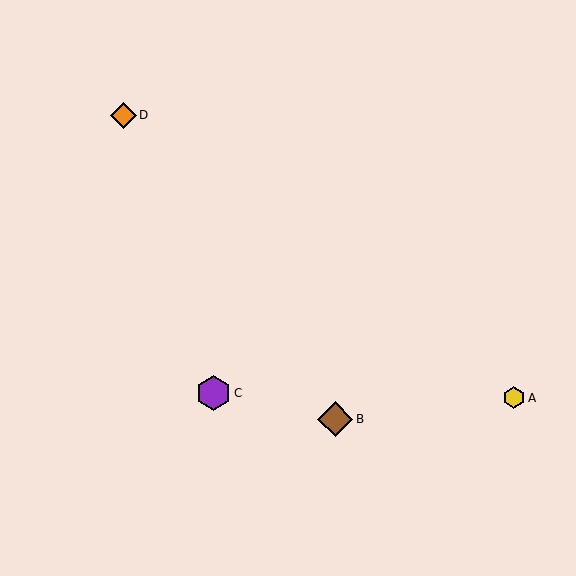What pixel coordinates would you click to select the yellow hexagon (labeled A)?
Click at (514, 398) to select the yellow hexagon A.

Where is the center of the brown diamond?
The center of the brown diamond is at (335, 419).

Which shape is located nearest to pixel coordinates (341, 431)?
The brown diamond (labeled B) at (335, 419) is nearest to that location.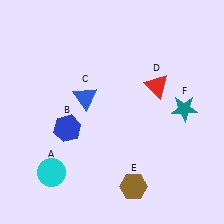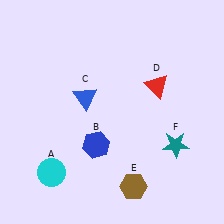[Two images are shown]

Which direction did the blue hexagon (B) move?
The blue hexagon (B) moved right.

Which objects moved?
The objects that moved are: the blue hexagon (B), the teal star (F).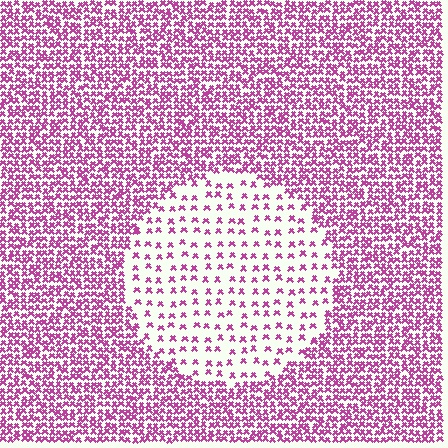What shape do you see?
I see a circle.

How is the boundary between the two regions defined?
The boundary is defined by a change in element density (approximately 2.9x ratio). All elements are the same color, size, and shape.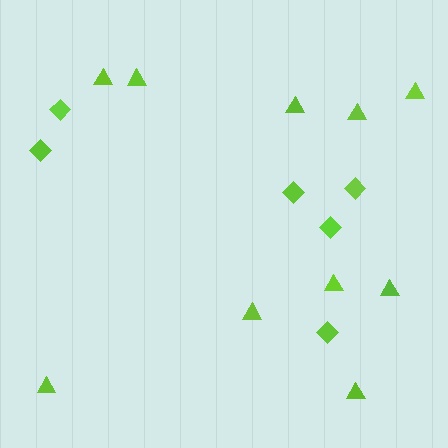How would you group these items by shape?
There are 2 groups: one group of triangles (10) and one group of diamonds (6).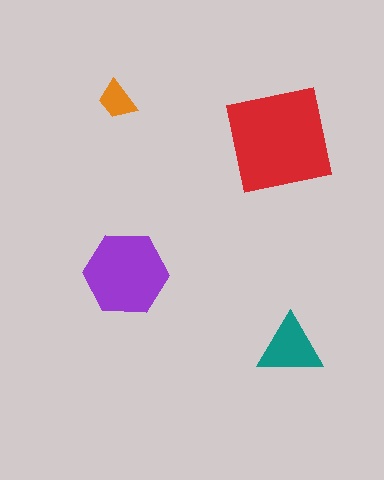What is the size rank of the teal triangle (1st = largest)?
3rd.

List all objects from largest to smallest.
The red square, the purple hexagon, the teal triangle, the orange trapezoid.